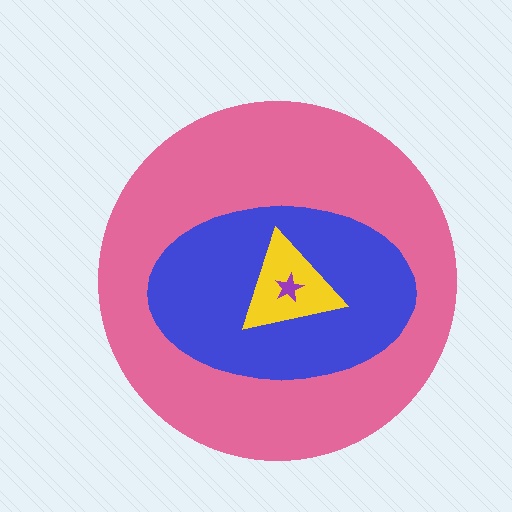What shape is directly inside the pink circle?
The blue ellipse.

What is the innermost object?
The purple star.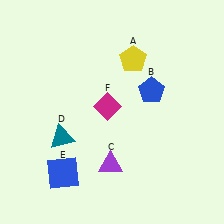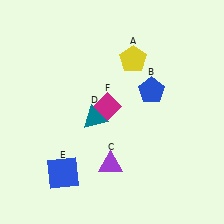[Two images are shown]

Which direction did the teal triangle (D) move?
The teal triangle (D) moved right.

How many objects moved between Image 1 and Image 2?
1 object moved between the two images.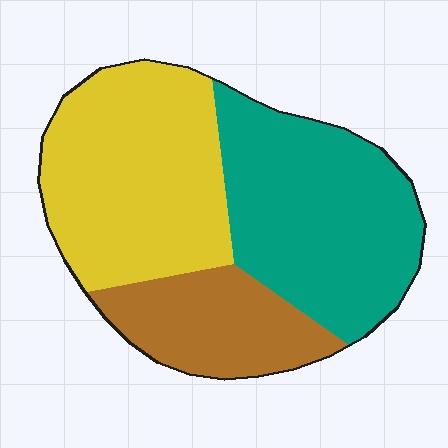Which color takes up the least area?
Brown, at roughly 20%.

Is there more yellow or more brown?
Yellow.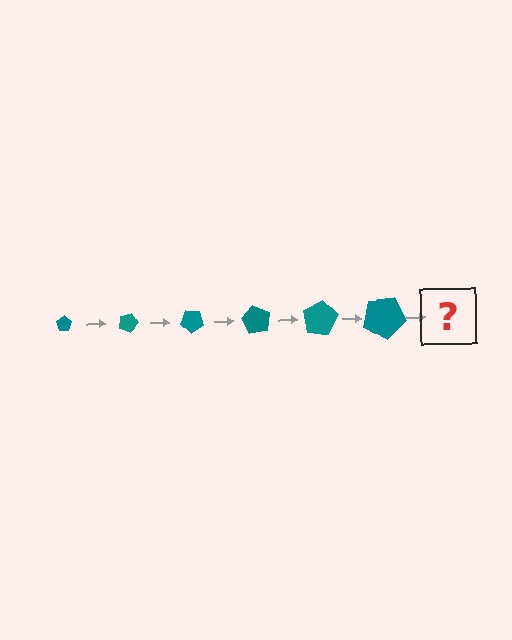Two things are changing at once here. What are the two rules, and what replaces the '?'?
The two rules are that the pentagon grows larger each step and it rotates 20 degrees each step. The '?' should be a pentagon, larger than the previous one and rotated 120 degrees from the start.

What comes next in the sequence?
The next element should be a pentagon, larger than the previous one and rotated 120 degrees from the start.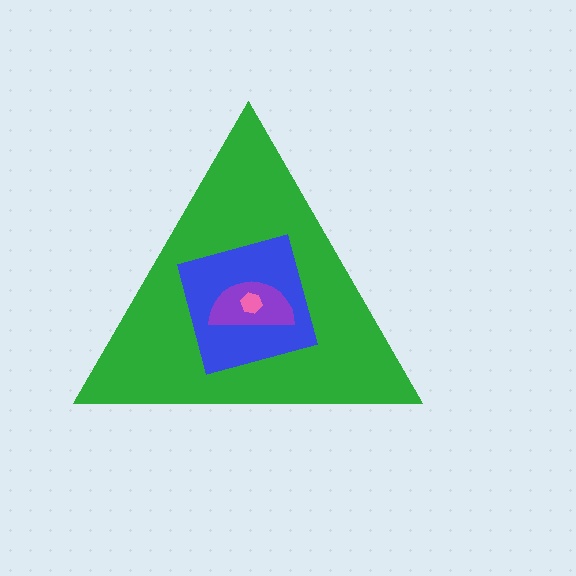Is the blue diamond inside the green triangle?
Yes.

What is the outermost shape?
The green triangle.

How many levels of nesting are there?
4.